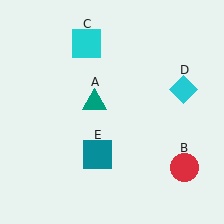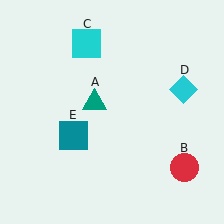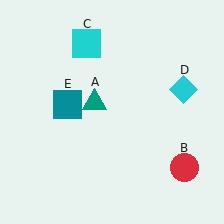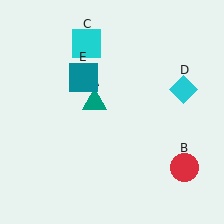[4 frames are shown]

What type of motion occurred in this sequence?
The teal square (object E) rotated clockwise around the center of the scene.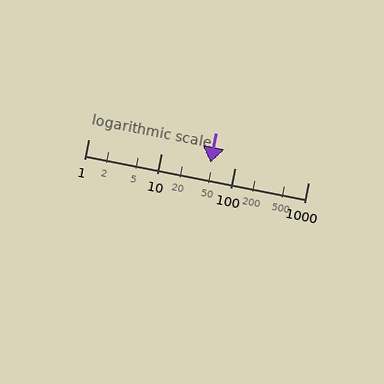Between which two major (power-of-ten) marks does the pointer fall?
The pointer is between 10 and 100.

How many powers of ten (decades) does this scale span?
The scale spans 3 decades, from 1 to 1000.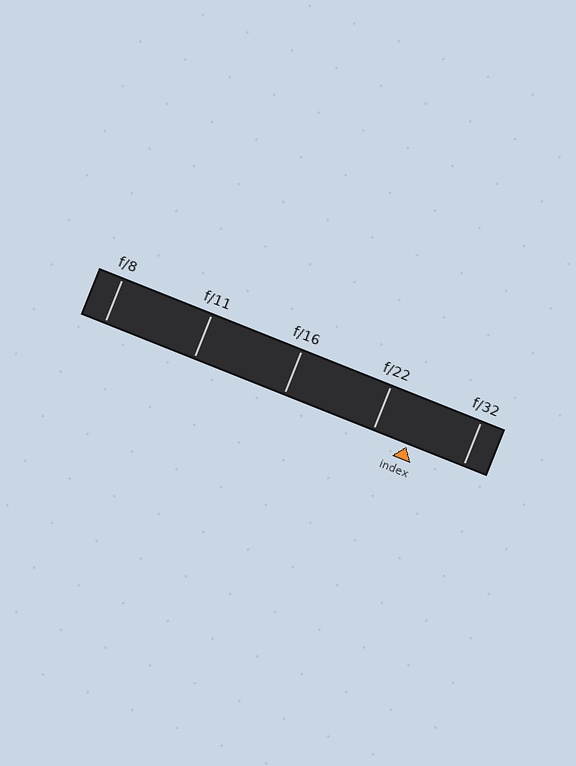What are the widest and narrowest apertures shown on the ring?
The widest aperture shown is f/8 and the narrowest is f/32.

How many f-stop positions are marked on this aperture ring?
There are 5 f-stop positions marked.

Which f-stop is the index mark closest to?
The index mark is closest to f/22.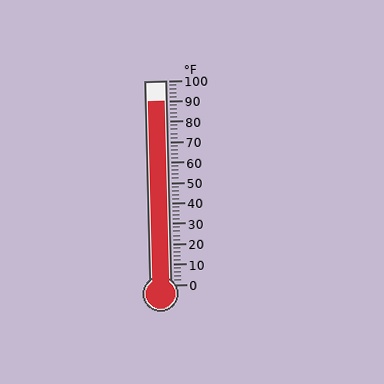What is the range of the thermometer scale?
The thermometer scale ranges from 0°F to 100°F.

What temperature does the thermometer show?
The thermometer shows approximately 90°F.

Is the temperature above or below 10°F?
The temperature is above 10°F.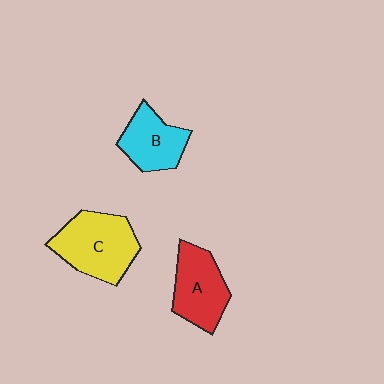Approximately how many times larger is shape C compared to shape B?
Approximately 1.4 times.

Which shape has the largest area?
Shape C (yellow).